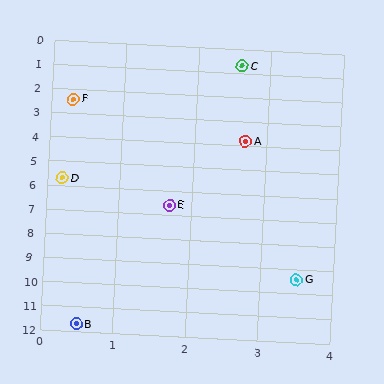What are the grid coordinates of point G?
Point G is at approximately (3.5, 9.4).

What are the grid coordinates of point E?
Point E is at approximately (1.7, 6.6).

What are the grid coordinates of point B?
Point B is at approximately (0.5, 11.7).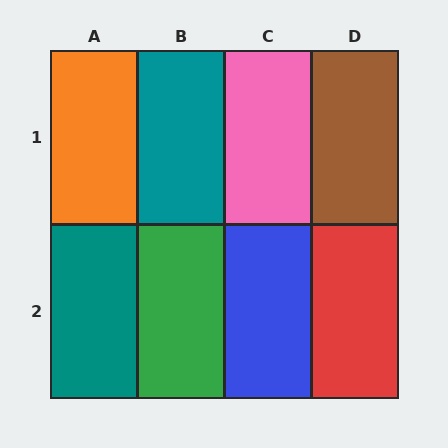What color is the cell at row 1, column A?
Orange.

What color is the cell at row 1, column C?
Pink.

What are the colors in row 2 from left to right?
Teal, green, blue, red.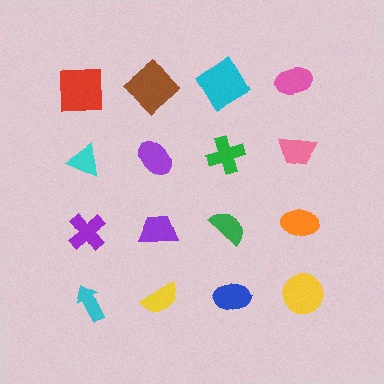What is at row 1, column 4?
A pink ellipse.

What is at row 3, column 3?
A green semicircle.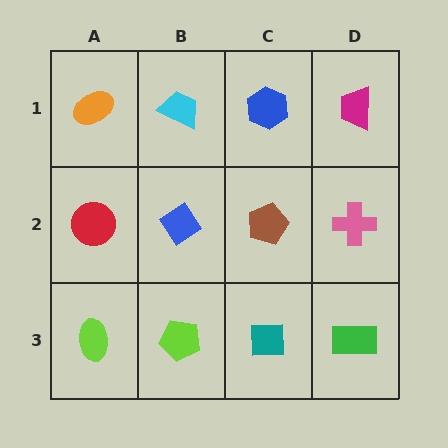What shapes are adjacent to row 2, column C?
A blue hexagon (row 1, column C), a teal square (row 3, column C), a blue diamond (row 2, column B), a pink cross (row 2, column D).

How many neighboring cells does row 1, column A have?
2.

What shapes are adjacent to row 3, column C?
A brown pentagon (row 2, column C), a lime pentagon (row 3, column B), a green rectangle (row 3, column D).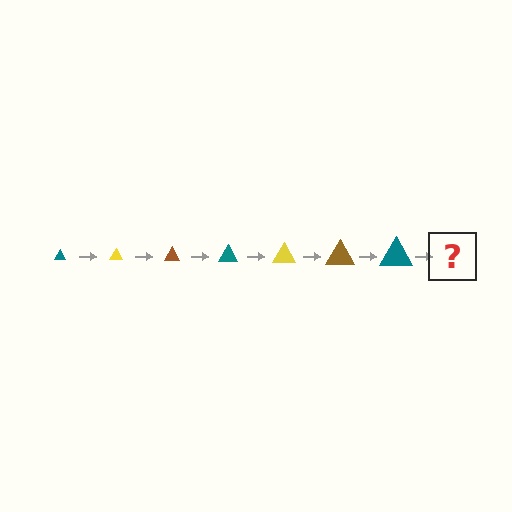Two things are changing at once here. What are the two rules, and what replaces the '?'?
The two rules are that the triangle grows larger each step and the color cycles through teal, yellow, and brown. The '?' should be a yellow triangle, larger than the previous one.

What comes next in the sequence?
The next element should be a yellow triangle, larger than the previous one.